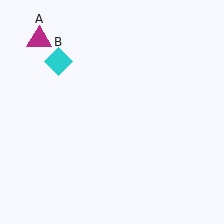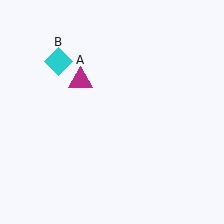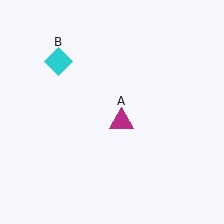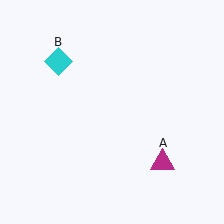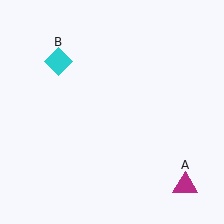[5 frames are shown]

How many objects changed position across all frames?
1 object changed position: magenta triangle (object A).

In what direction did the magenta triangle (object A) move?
The magenta triangle (object A) moved down and to the right.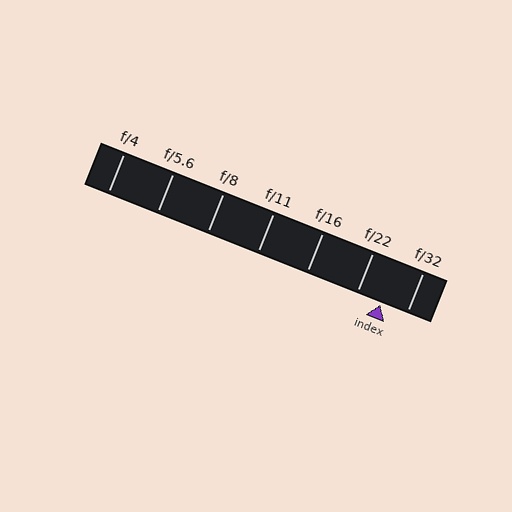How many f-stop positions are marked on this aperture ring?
There are 7 f-stop positions marked.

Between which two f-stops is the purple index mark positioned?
The index mark is between f/22 and f/32.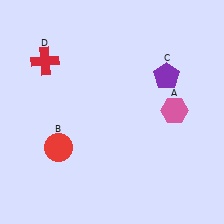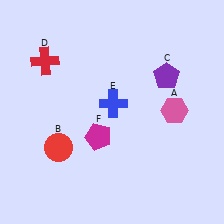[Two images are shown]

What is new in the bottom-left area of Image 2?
A magenta pentagon (F) was added in the bottom-left area of Image 2.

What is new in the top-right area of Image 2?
A blue cross (E) was added in the top-right area of Image 2.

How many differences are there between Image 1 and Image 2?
There are 2 differences between the two images.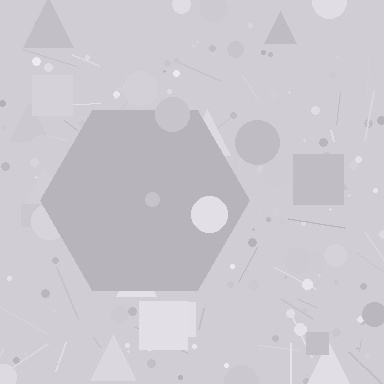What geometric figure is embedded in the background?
A hexagon is embedded in the background.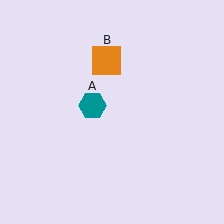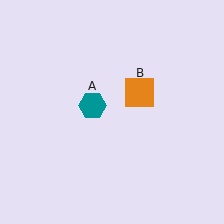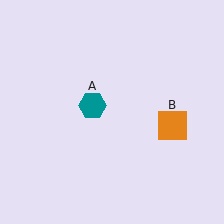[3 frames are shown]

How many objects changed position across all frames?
1 object changed position: orange square (object B).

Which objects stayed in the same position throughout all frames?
Teal hexagon (object A) remained stationary.